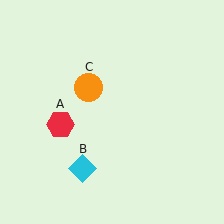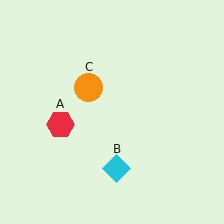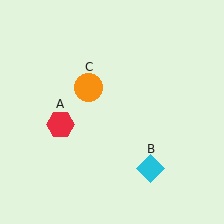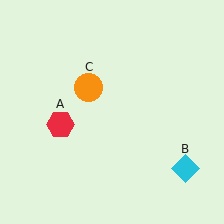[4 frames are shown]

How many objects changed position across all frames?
1 object changed position: cyan diamond (object B).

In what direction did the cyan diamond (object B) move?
The cyan diamond (object B) moved right.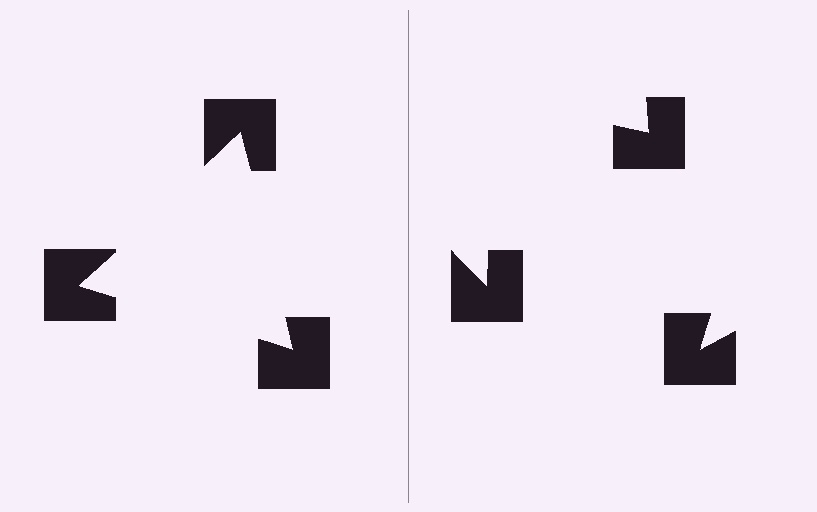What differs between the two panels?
The notched squares are positioned identically on both sides; only the wedge orientations differ. On the left they align to a triangle; on the right they are misaligned.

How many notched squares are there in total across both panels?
6 — 3 on each side.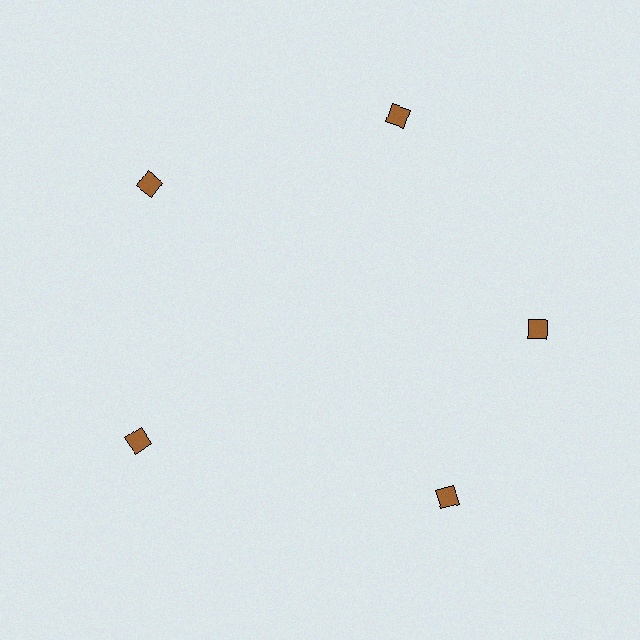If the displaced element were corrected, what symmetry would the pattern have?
It would have 5-fold rotational symmetry — the pattern would map onto itself every 72 degrees.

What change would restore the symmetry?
The symmetry would be restored by rotating it back into even spacing with its neighbors so that all 5 diamonds sit at equal angles and equal distance from the center.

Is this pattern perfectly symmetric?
No. The 5 brown diamonds are arranged in a ring, but one element near the 5 o'clock position is rotated out of alignment along the ring, breaking the 5-fold rotational symmetry.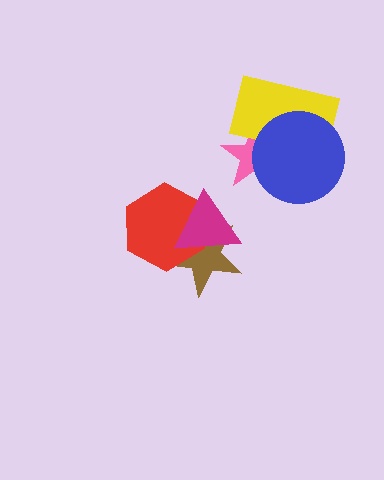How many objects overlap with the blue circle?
2 objects overlap with the blue circle.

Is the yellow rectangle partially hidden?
Yes, it is partially covered by another shape.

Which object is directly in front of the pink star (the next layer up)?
The yellow rectangle is directly in front of the pink star.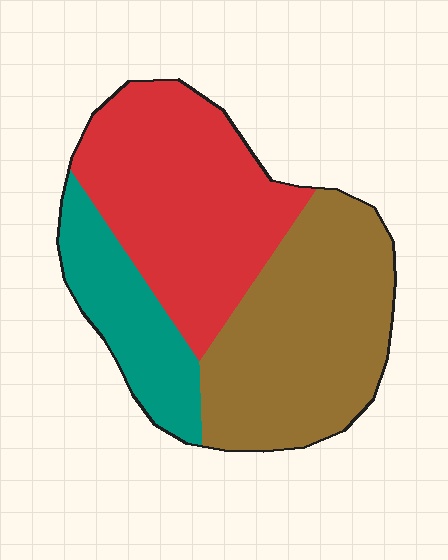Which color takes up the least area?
Teal, at roughly 20%.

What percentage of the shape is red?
Red covers 41% of the shape.